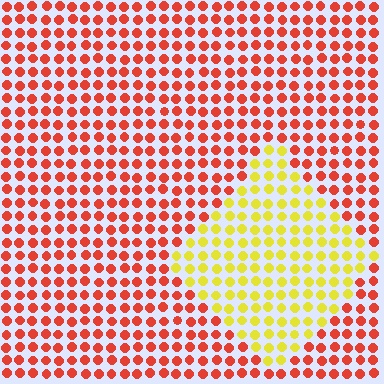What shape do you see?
I see a diamond.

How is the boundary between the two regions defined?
The boundary is defined purely by a slight shift in hue (about 56 degrees). Spacing, size, and orientation are identical on both sides.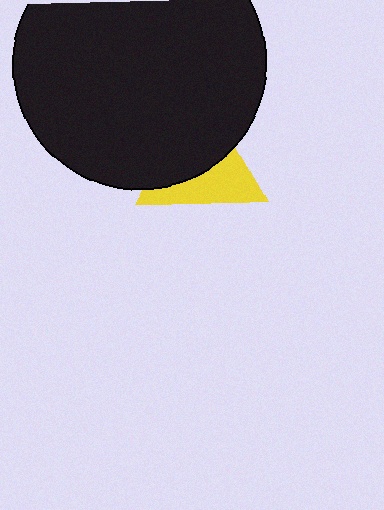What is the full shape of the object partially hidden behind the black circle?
The partially hidden object is a yellow triangle.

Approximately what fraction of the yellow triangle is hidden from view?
Roughly 55% of the yellow triangle is hidden behind the black circle.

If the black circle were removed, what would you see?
You would see the complete yellow triangle.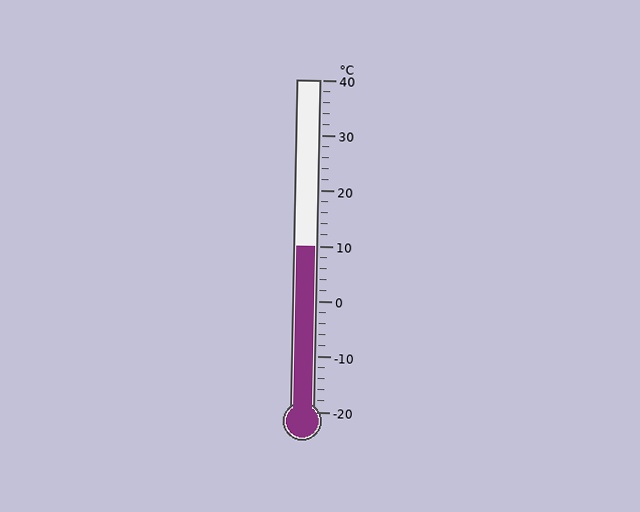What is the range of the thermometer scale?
The thermometer scale ranges from -20°C to 40°C.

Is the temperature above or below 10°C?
The temperature is at 10°C.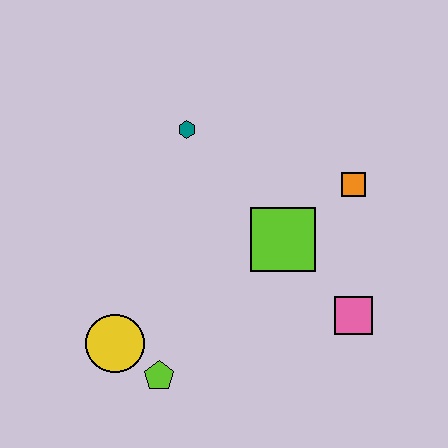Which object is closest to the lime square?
The orange square is closest to the lime square.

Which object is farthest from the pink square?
The teal hexagon is farthest from the pink square.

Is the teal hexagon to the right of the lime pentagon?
Yes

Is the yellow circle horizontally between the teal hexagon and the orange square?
No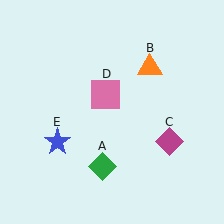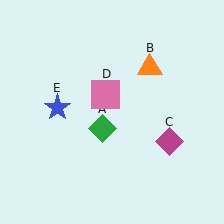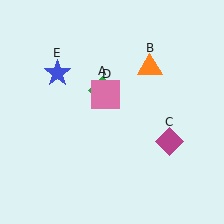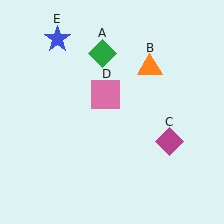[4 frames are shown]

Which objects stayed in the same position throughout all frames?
Orange triangle (object B) and magenta diamond (object C) and pink square (object D) remained stationary.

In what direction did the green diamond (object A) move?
The green diamond (object A) moved up.